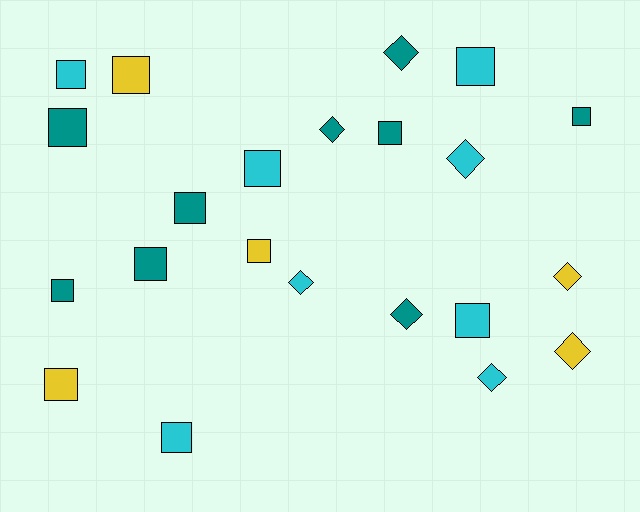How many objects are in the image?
There are 22 objects.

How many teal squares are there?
There are 6 teal squares.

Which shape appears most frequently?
Square, with 14 objects.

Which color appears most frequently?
Teal, with 9 objects.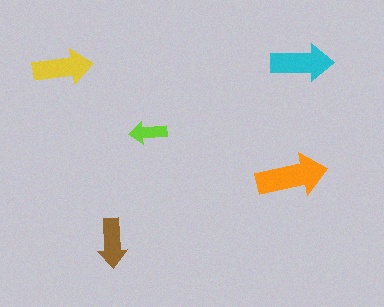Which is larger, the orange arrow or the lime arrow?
The orange one.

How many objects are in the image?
There are 5 objects in the image.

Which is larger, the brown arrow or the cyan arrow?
The cyan one.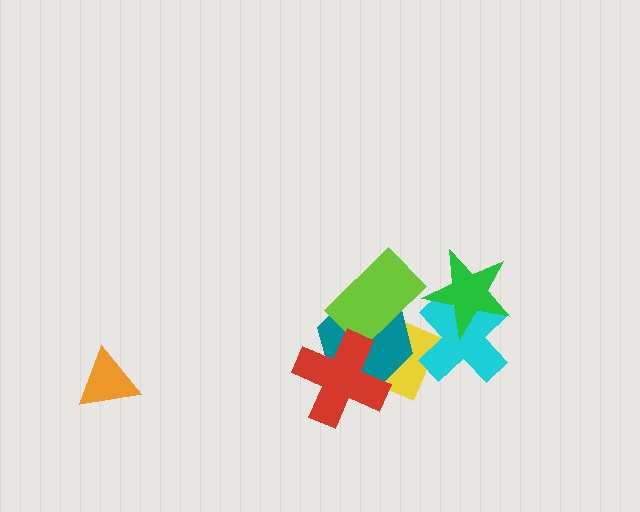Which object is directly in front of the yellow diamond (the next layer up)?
The teal hexagon is directly in front of the yellow diamond.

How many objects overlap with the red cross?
2 objects overlap with the red cross.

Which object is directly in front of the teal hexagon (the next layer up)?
The lime rectangle is directly in front of the teal hexagon.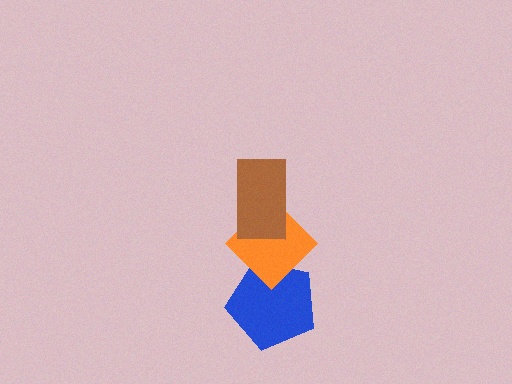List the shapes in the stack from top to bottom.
From top to bottom: the brown rectangle, the orange diamond, the blue pentagon.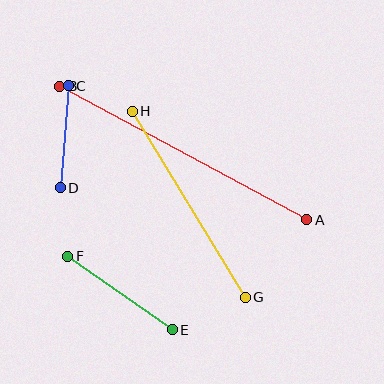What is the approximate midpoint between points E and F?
The midpoint is at approximately (120, 293) pixels.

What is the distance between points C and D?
The distance is approximately 102 pixels.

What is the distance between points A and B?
The distance is approximately 281 pixels.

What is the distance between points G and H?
The distance is approximately 218 pixels.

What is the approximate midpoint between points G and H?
The midpoint is at approximately (189, 204) pixels.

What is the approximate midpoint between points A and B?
The midpoint is at approximately (183, 153) pixels.